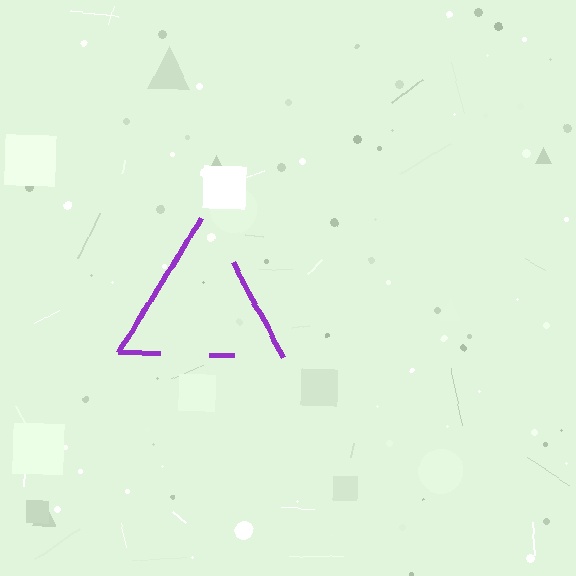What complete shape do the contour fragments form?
The contour fragments form a triangle.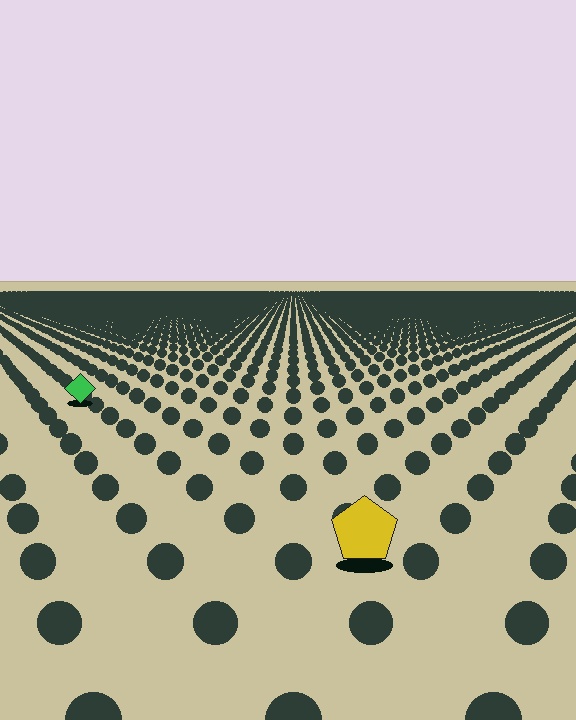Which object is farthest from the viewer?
The green diamond is farthest from the viewer. It appears smaller and the ground texture around it is denser.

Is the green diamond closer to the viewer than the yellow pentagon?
No. The yellow pentagon is closer — you can tell from the texture gradient: the ground texture is coarser near it.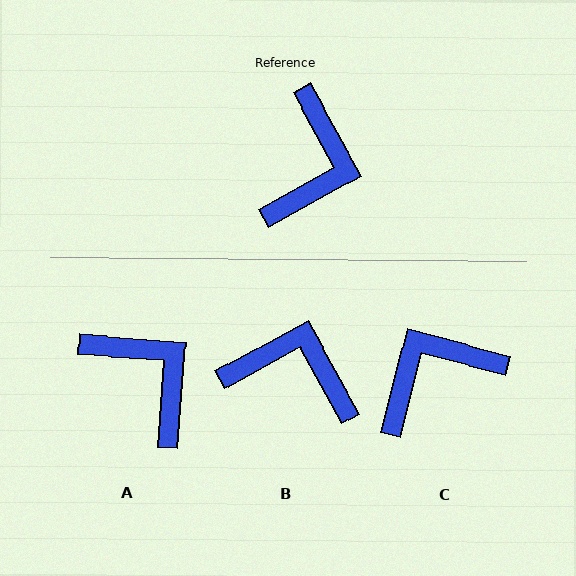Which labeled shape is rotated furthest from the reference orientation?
C, about 137 degrees away.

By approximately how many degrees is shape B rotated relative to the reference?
Approximately 90 degrees counter-clockwise.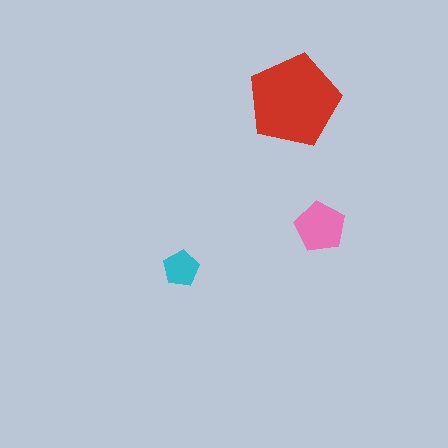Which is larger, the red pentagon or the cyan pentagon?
The red one.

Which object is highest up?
The red pentagon is topmost.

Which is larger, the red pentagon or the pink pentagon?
The red one.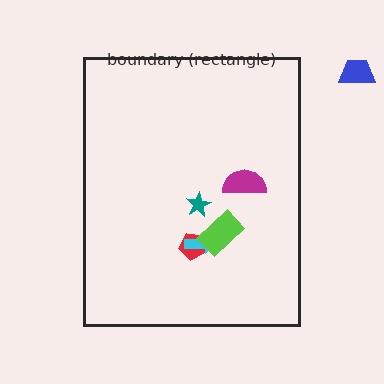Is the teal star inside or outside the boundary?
Inside.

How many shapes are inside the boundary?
5 inside, 1 outside.